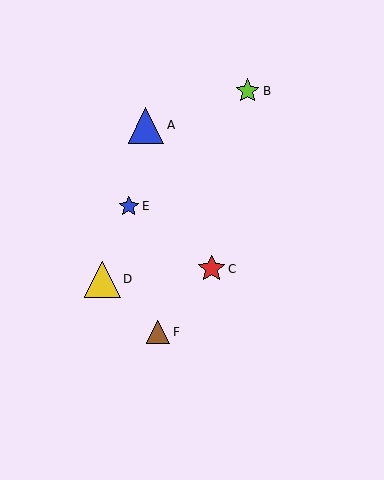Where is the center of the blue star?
The center of the blue star is at (129, 206).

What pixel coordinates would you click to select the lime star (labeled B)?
Click at (248, 91) to select the lime star B.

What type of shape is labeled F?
Shape F is a brown triangle.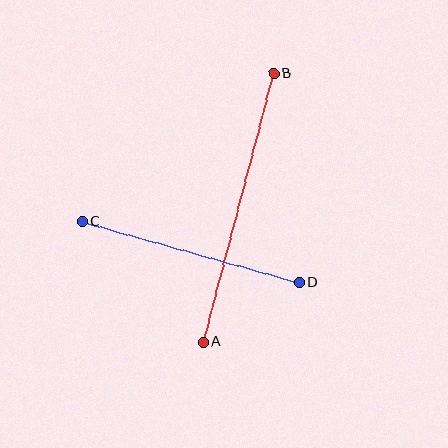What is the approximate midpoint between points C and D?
The midpoint is at approximately (191, 252) pixels.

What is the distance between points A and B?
The distance is approximately 278 pixels.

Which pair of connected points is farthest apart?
Points A and B are farthest apart.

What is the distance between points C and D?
The distance is approximately 225 pixels.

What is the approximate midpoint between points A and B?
The midpoint is at approximately (239, 208) pixels.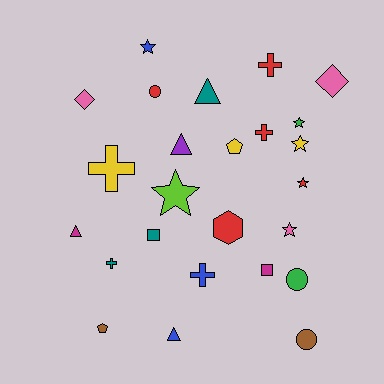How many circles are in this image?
There are 3 circles.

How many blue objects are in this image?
There are 3 blue objects.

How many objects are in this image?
There are 25 objects.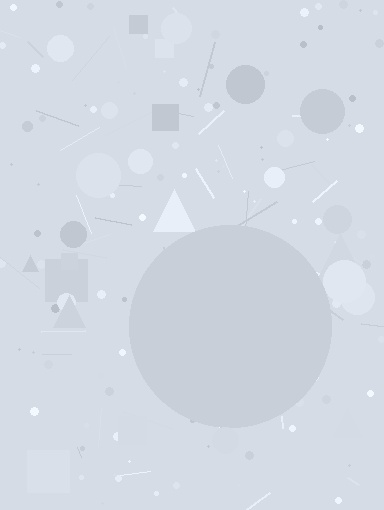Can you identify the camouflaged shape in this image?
The camouflaged shape is a circle.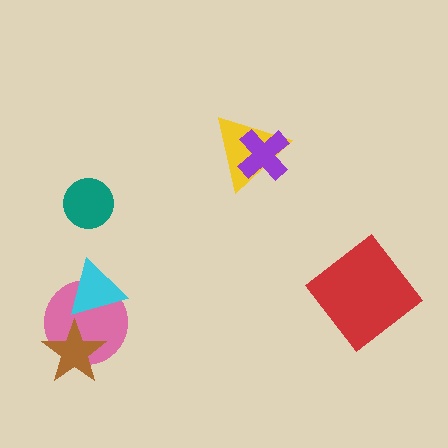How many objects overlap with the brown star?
1 object overlaps with the brown star.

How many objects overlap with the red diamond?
0 objects overlap with the red diamond.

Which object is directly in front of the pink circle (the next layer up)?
The brown star is directly in front of the pink circle.